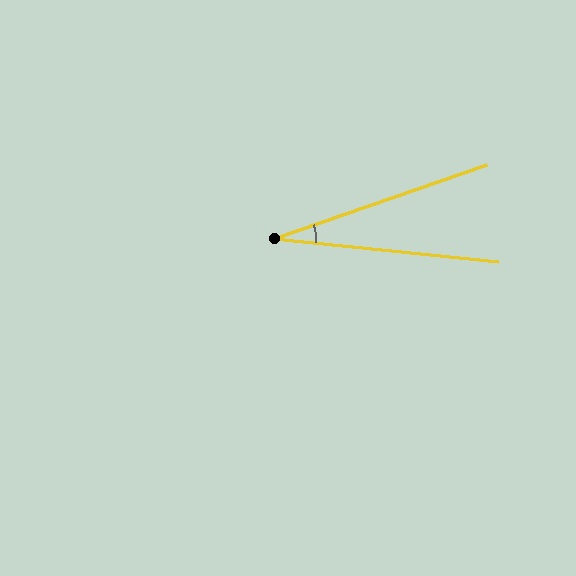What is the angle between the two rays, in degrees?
Approximately 25 degrees.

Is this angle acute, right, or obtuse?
It is acute.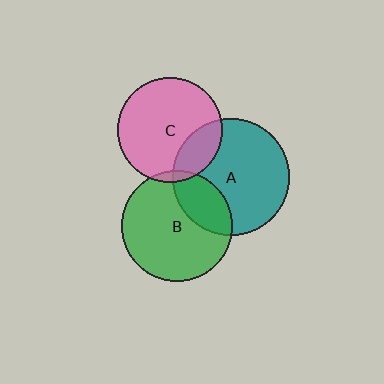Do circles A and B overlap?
Yes.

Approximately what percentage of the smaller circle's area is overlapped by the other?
Approximately 25%.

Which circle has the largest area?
Circle A (teal).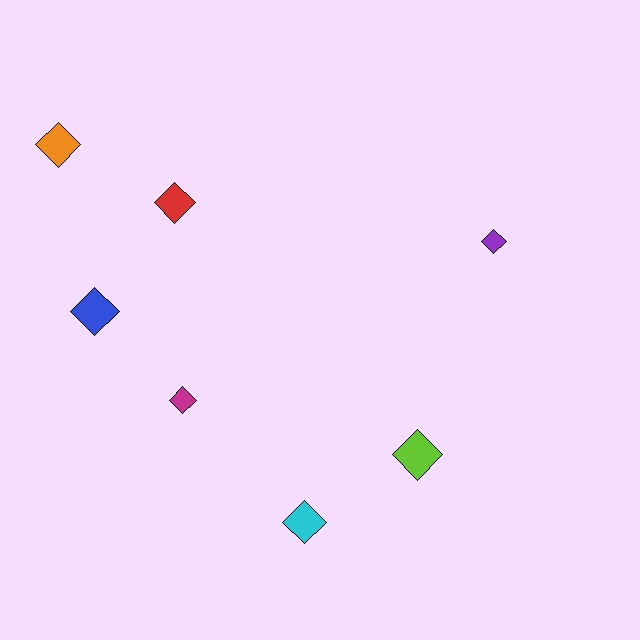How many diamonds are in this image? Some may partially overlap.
There are 7 diamonds.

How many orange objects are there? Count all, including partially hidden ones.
There is 1 orange object.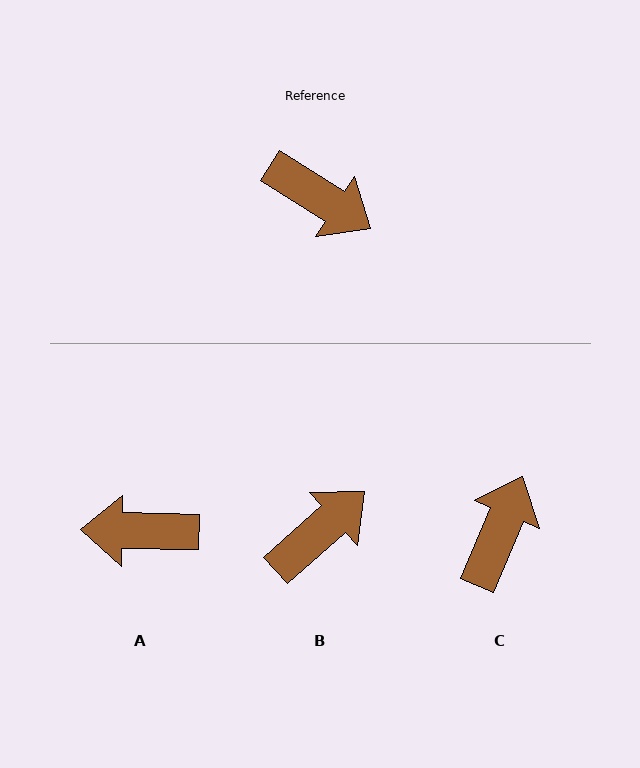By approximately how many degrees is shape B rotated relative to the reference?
Approximately 74 degrees counter-clockwise.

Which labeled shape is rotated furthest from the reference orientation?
A, about 149 degrees away.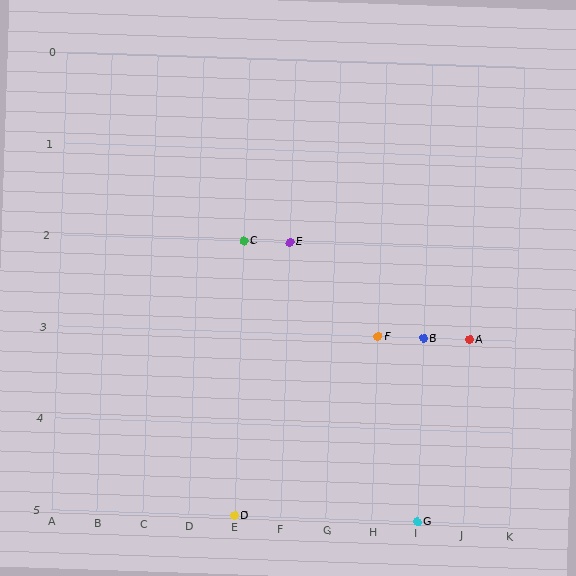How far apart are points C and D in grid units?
Points C and D are 3 rows apart.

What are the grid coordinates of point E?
Point E is at grid coordinates (F, 2).